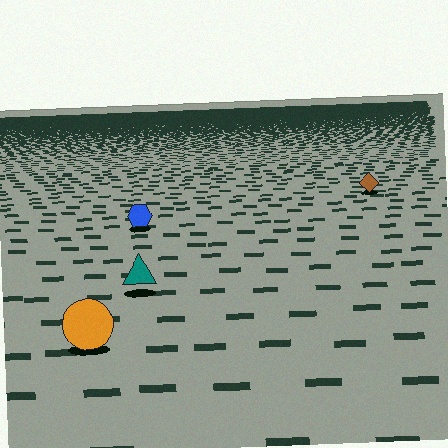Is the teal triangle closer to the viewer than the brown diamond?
Yes. The teal triangle is closer — you can tell from the texture gradient: the ground texture is coarser near it.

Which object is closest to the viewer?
The orange circle is closest. The texture marks near it are larger and more spread out.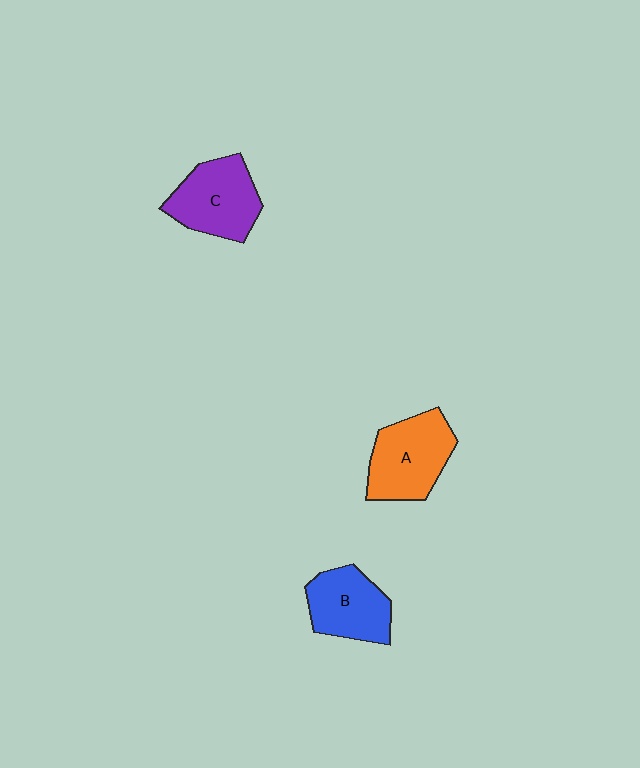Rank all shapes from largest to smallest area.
From largest to smallest: A (orange), C (purple), B (blue).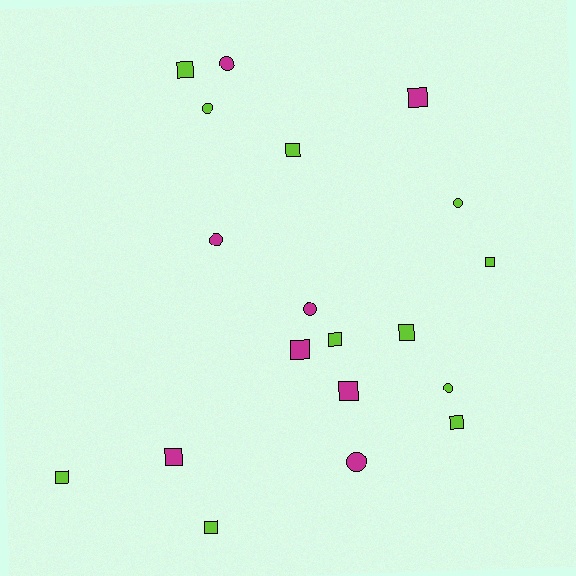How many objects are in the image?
There are 19 objects.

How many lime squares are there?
There are 8 lime squares.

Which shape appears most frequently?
Square, with 12 objects.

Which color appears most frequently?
Lime, with 11 objects.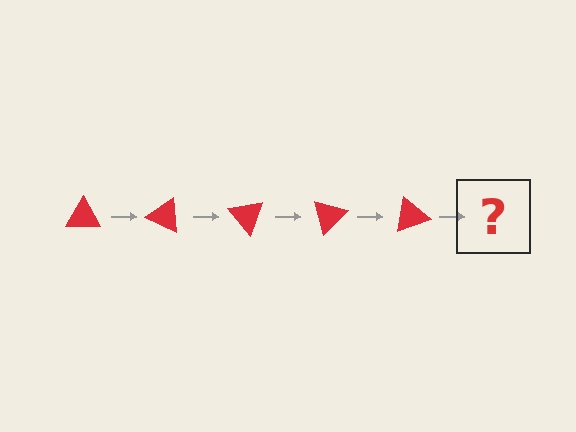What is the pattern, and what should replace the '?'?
The pattern is that the triangle rotates 25 degrees each step. The '?' should be a red triangle rotated 125 degrees.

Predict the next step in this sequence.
The next step is a red triangle rotated 125 degrees.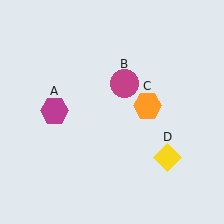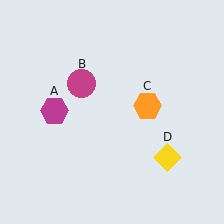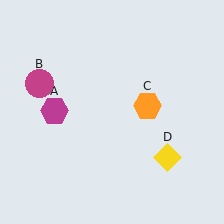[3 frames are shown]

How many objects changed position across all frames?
1 object changed position: magenta circle (object B).